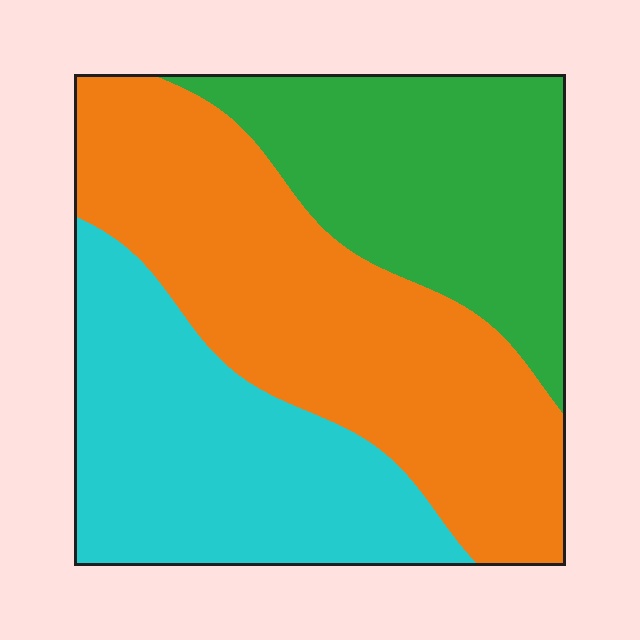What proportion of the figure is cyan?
Cyan takes up about one third (1/3) of the figure.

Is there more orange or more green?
Orange.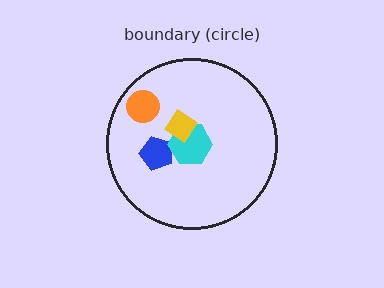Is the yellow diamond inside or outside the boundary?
Inside.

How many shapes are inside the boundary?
4 inside, 0 outside.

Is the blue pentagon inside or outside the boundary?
Inside.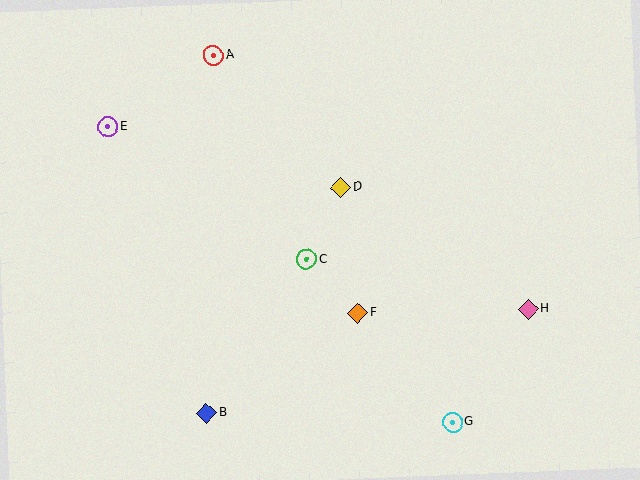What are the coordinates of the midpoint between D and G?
The midpoint between D and G is at (397, 305).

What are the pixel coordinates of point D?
Point D is at (341, 187).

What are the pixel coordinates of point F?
Point F is at (358, 313).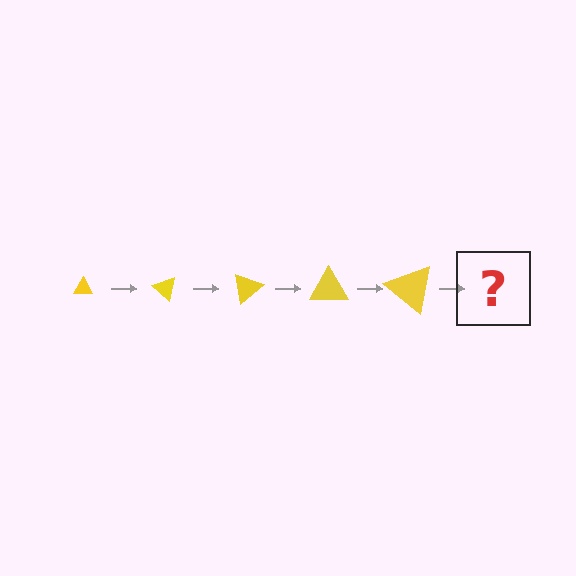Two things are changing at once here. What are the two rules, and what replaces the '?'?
The two rules are that the triangle grows larger each step and it rotates 40 degrees each step. The '?' should be a triangle, larger than the previous one and rotated 200 degrees from the start.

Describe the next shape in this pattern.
It should be a triangle, larger than the previous one and rotated 200 degrees from the start.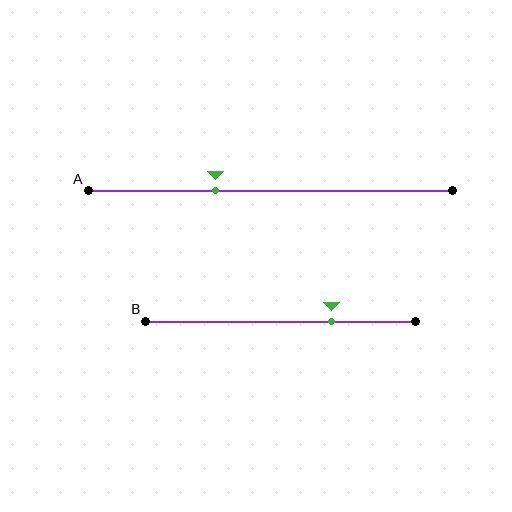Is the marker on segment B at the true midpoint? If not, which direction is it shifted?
No, the marker on segment B is shifted to the right by about 19% of the segment length.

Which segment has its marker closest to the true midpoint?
Segment A has its marker closest to the true midpoint.